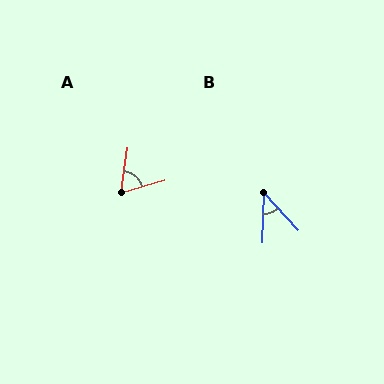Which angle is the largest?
A, at approximately 65 degrees.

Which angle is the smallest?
B, at approximately 44 degrees.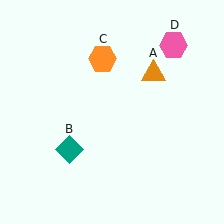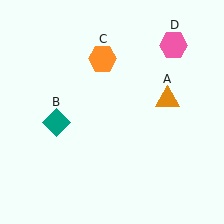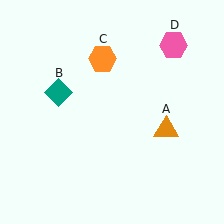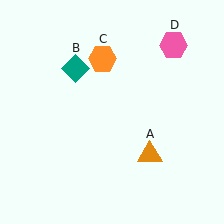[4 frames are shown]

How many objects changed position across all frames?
2 objects changed position: orange triangle (object A), teal diamond (object B).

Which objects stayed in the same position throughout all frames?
Orange hexagon (object C) and pink hexagon (object D) remained stationary.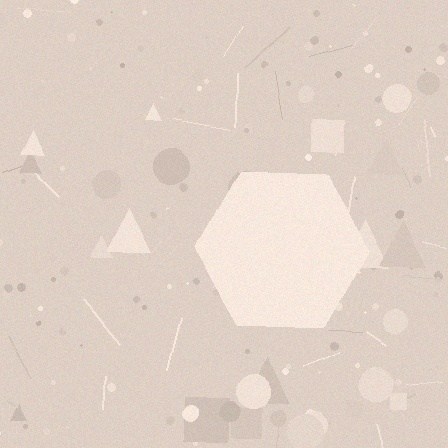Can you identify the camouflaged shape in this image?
The camouflaged shape is a hexagon.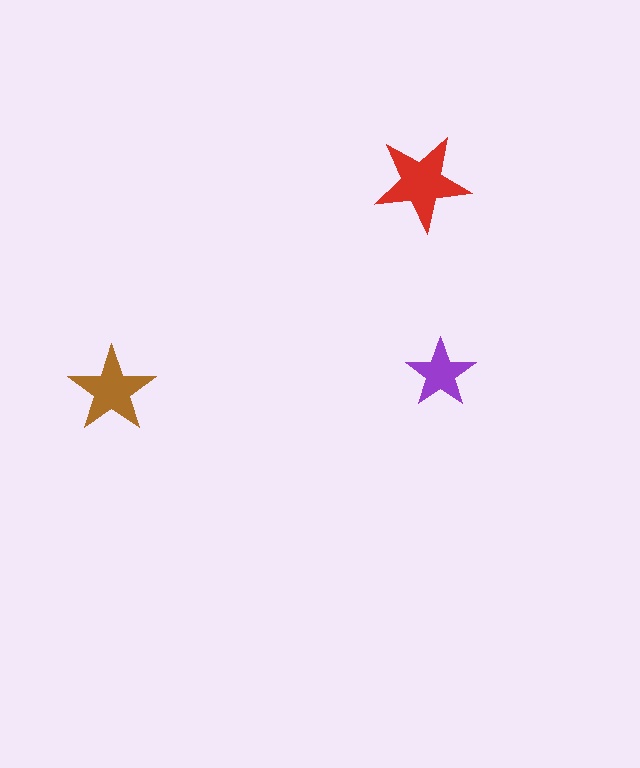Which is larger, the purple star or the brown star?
The brown one.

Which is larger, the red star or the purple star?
The red one.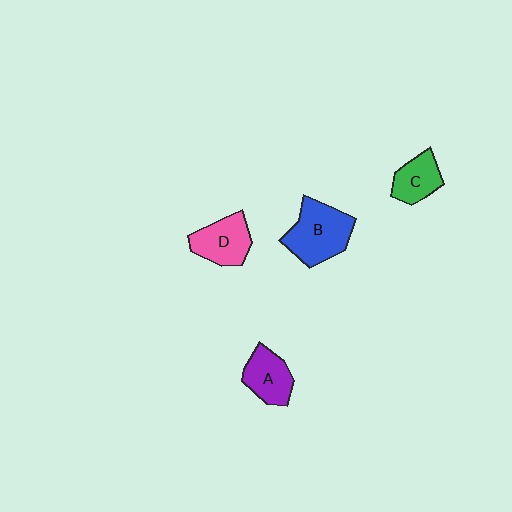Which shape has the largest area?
Shape B (blue).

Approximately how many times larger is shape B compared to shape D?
Approximately 1.4 times.